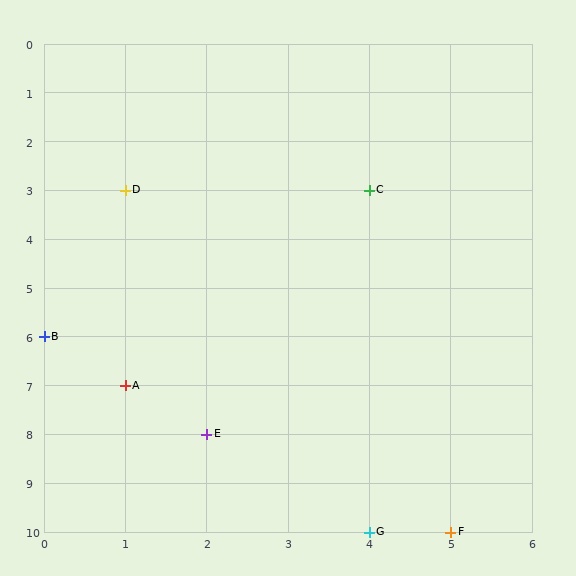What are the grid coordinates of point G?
Point G is at grid coordinates (4, 10).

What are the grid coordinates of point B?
Point B is at grid coordinates (0, 6).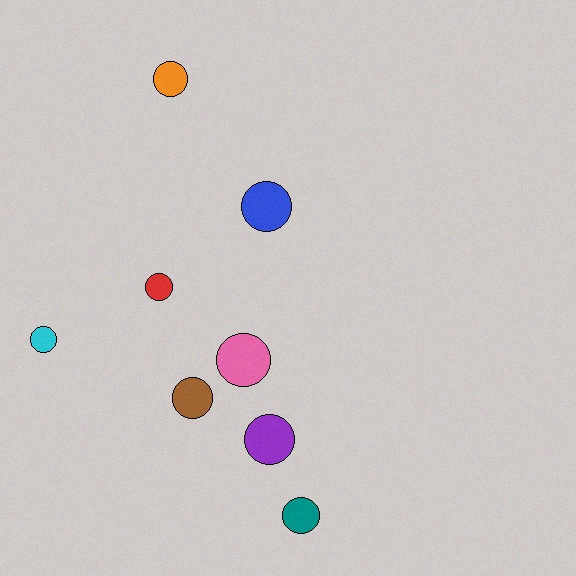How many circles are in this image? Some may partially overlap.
There are 8 circles.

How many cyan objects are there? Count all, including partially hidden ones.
There is 1 cyan object.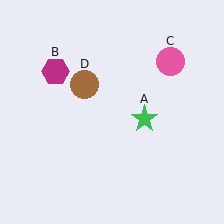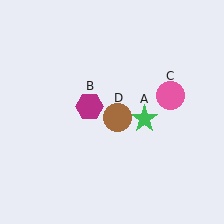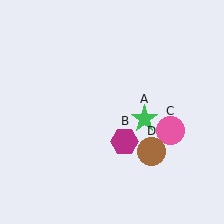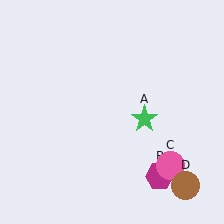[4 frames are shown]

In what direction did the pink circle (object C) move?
The pink circle (object C) moved down.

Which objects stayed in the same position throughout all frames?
Green star (object A) remained stationary.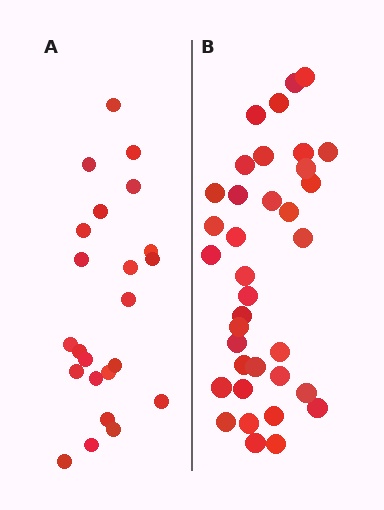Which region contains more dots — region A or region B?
Region B (the right region) has more dots.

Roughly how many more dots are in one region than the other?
Region B has approximately 15 more dots than region A.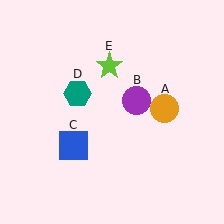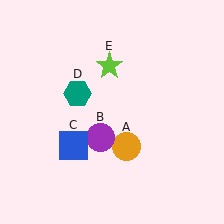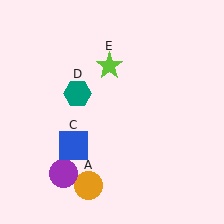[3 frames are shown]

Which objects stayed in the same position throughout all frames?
Blue square (object C) and teal hexagon (object D) and lime star (object E) remained stationary.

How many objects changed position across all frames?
2 objects changed position: orange circle (object A), purple circle (object B).